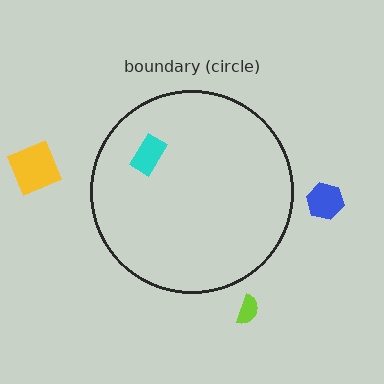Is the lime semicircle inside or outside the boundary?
Outside.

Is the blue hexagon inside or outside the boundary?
Outside.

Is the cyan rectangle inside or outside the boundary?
Inside.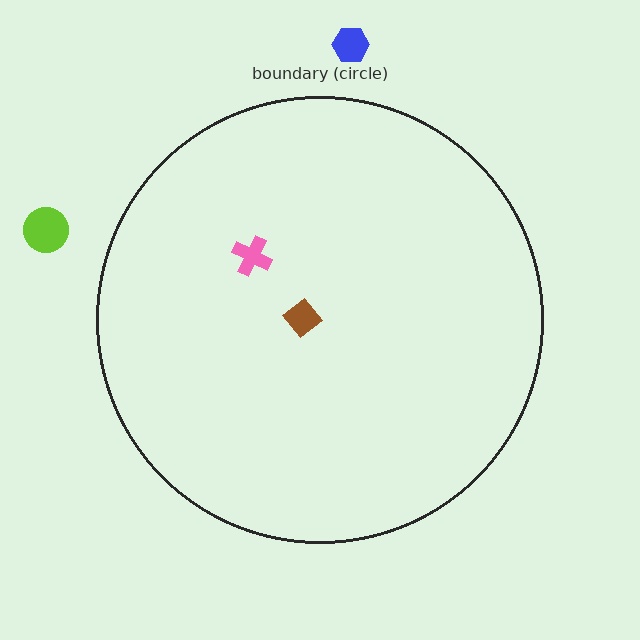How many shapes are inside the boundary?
2 inside, 2 outside.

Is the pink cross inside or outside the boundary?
Inside.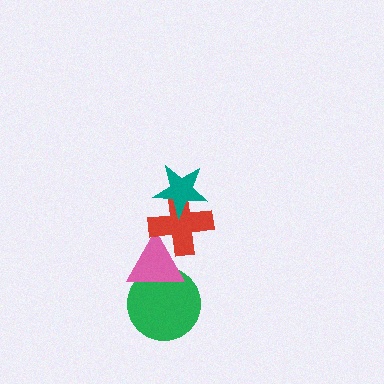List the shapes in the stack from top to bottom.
From top to bottom: the teal star, the red cross, the pink triangle, the green circle.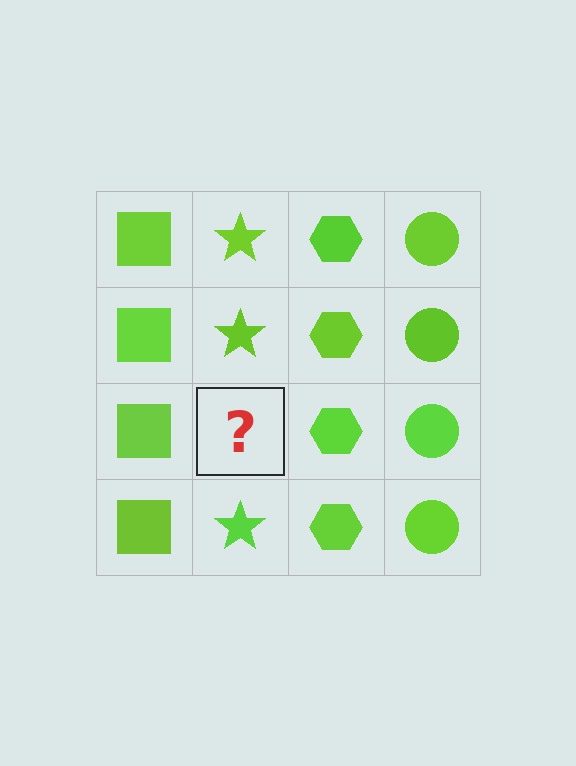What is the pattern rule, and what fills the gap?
The rule is that each column has a consistent shape. The gap should be filled with a lime star.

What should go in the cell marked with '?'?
The missing cell should contain a lime star.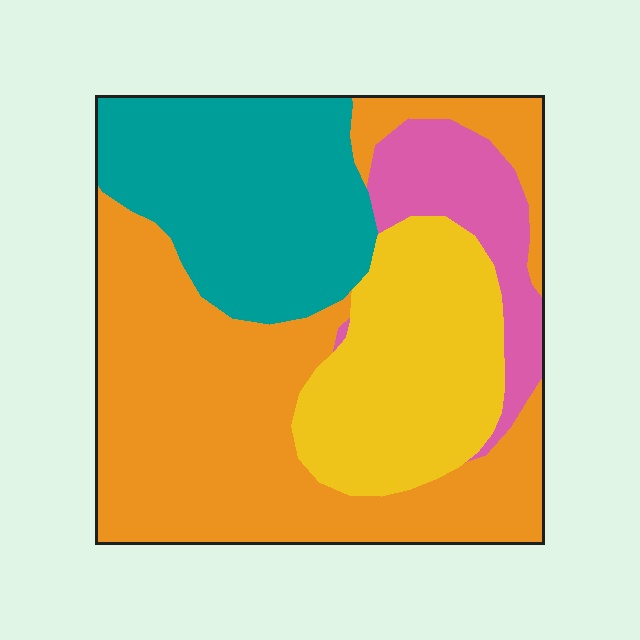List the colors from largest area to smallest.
From largest to smallest: orange, teal, yellow, pink.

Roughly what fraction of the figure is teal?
Teal takes up about one quarter (1/4) of the figure.